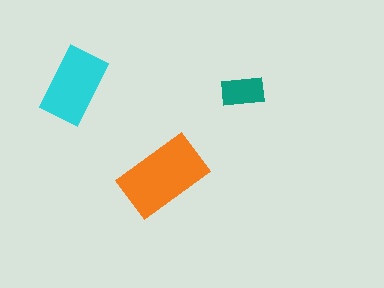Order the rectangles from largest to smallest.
the orange one, the cyan one, the teal one.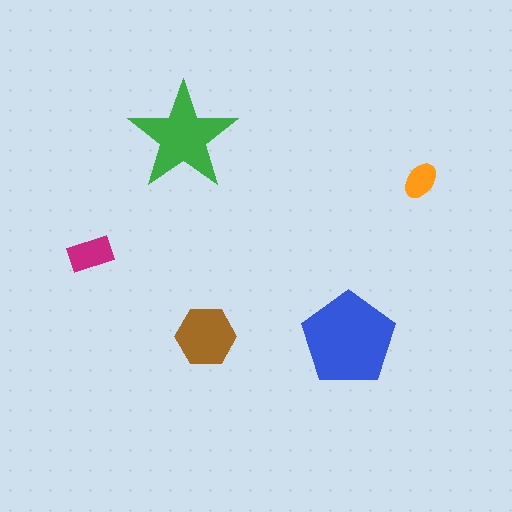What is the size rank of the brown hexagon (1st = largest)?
3rd.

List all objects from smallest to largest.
The orange ellipse, the magenta rectangle, the brown hexagon, the green star, the blue pentagon.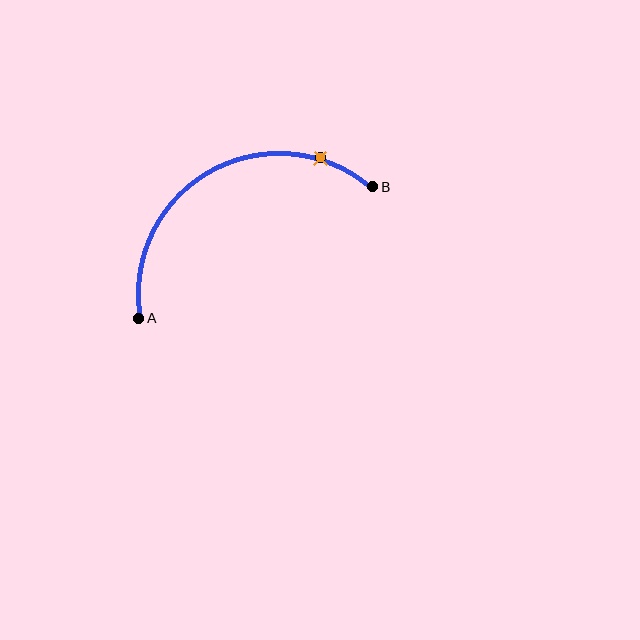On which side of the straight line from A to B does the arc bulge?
The arc bulges above the straight line connecting A and B.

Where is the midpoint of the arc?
The arc midpoint is the point on the curve farthest from the straight line joining A and B. It sits above that line.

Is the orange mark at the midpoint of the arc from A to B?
No. The orange mark lies on the arc but is closer to endpoint B. The arc midpoint would be at the point on the curve equidistant along the arc from both A and B.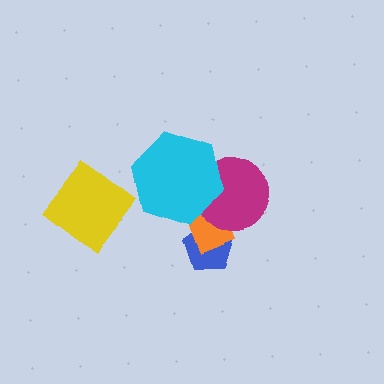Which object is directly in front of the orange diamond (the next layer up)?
The magenta circle is directly in front of the orange diamond.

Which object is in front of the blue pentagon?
The orange diamond is in front of the blue pentagon.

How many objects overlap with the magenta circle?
2 objects overlap with the magenta circle.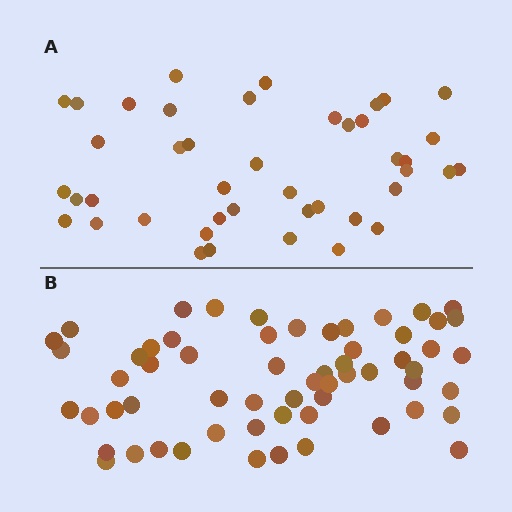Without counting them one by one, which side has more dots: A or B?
Region B (the bottom region) has more dots.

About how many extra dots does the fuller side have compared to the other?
Region B has approximately 15 more dots than region A.